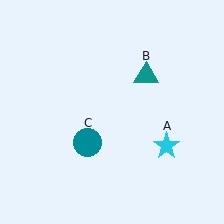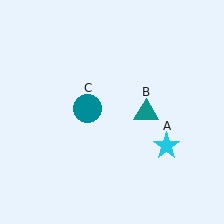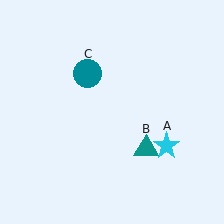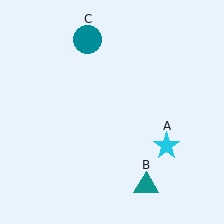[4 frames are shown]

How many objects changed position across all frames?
2 objects changed position: teal triangle (object B), teal circle (object C).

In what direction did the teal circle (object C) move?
The teal circle (object C) moved up.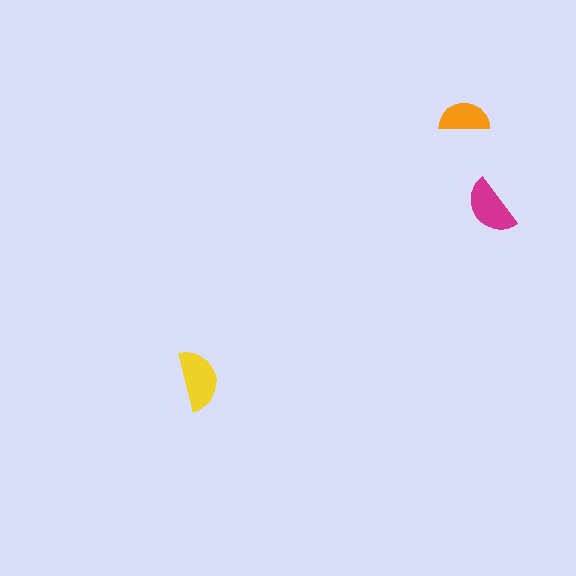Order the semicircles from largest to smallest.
the yellow one, the magenta one, the orange one.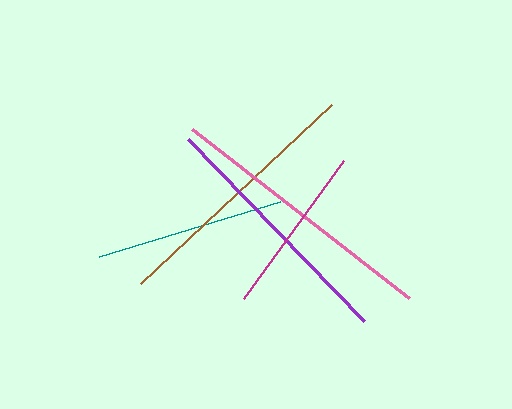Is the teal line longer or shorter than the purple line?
The purple line is longer than the teal line.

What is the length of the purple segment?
The purple segment is approximately 253 pixels long.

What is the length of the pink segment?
The pink segment is approximately 275 pixels long.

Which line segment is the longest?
The pink line is the longest at approximately 275 pixels.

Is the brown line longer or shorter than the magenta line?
The brown line is longer than the magenta line.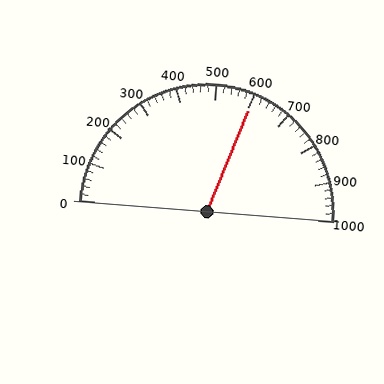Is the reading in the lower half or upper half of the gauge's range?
The reading is in the upper half of the range (0 to 1000).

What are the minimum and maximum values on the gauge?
The gauge ranges from 0 to 1000.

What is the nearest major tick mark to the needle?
The nearest major tick mark is 600.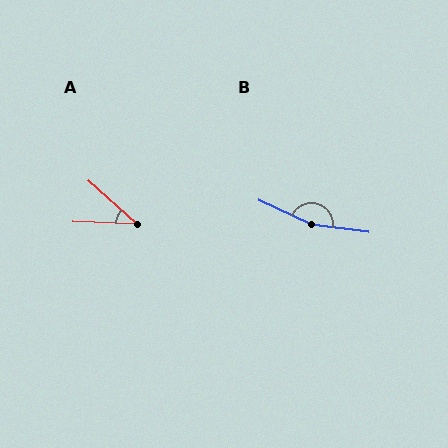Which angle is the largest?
B, at approximately 163 degrees.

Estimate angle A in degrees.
Approximately 40 degrees.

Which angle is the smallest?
A, at approximately 40 degrees.